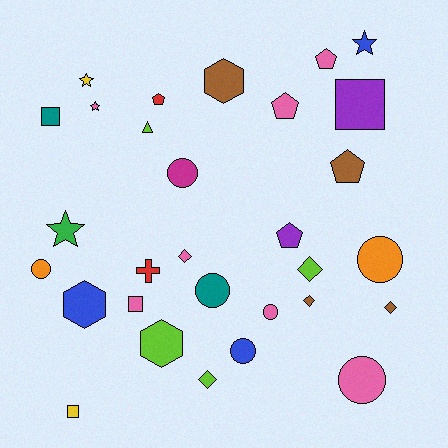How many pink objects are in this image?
There are 7 pink objects.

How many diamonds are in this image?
There are 5 diamonds.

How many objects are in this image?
There are 30 objects.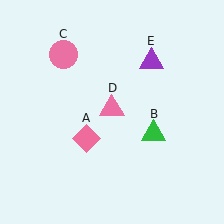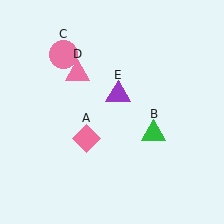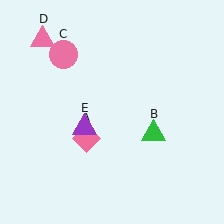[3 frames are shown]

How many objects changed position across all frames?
2 objects changed position: pink triangle (object D), purple triangle (object E).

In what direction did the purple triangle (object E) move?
The purple triangle (object E) moved down and to the left.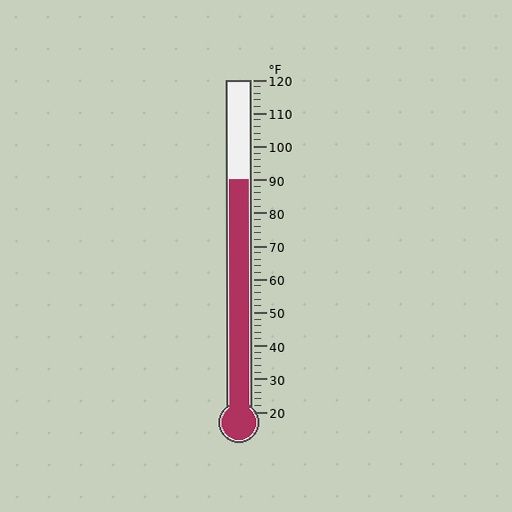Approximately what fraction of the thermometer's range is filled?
The thermometer is filled to approximately 70% of its range.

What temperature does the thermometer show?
The thermometer shows approximately 90°F.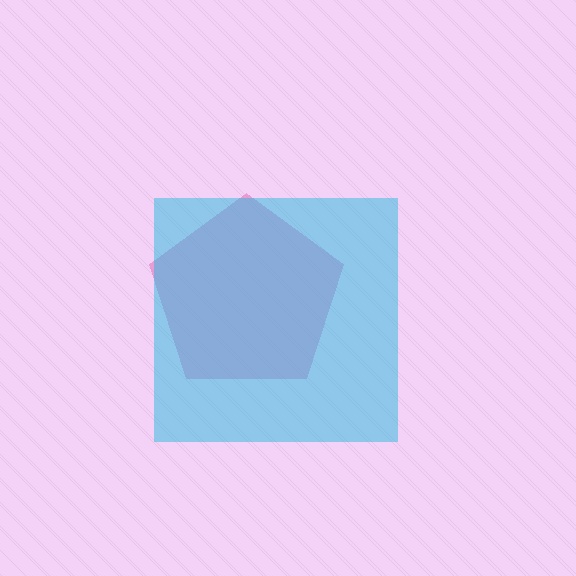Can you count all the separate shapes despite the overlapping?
Yes, there are 2 separate shapes.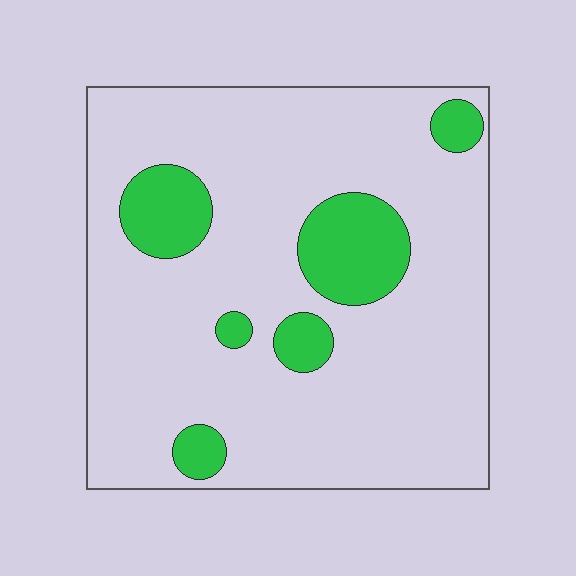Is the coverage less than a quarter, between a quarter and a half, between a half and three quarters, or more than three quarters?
Less than a quarter.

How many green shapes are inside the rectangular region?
6.